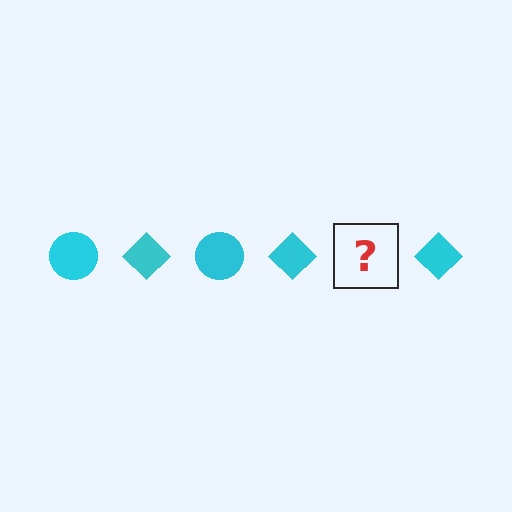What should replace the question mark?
The question mark should be replaced with a cyan circle.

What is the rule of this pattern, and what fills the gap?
The rule is that the pattern cycles through circle, diamond shapes in cyan. The gap should be filled with a cyan circle.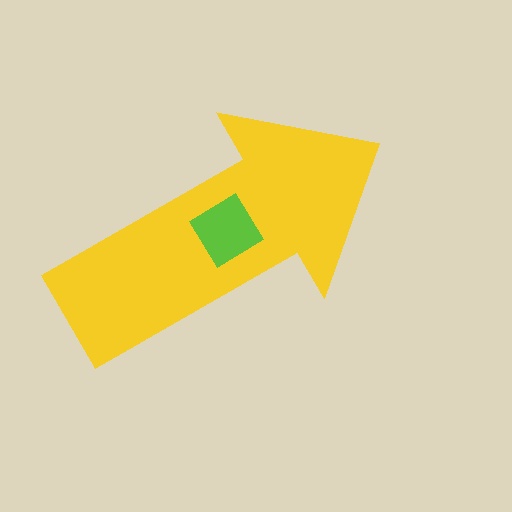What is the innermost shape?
The lime diamond.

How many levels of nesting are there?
2.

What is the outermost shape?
The yellow arrow.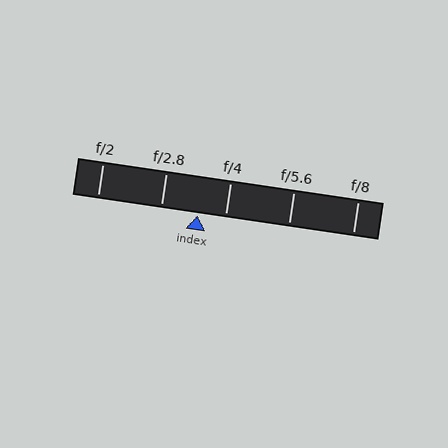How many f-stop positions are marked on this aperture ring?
There are 5 f-stop positions marked.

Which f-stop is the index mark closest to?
The index mark is closest to f/4.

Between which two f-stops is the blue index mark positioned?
The index mark is between f/2.8 and f/4.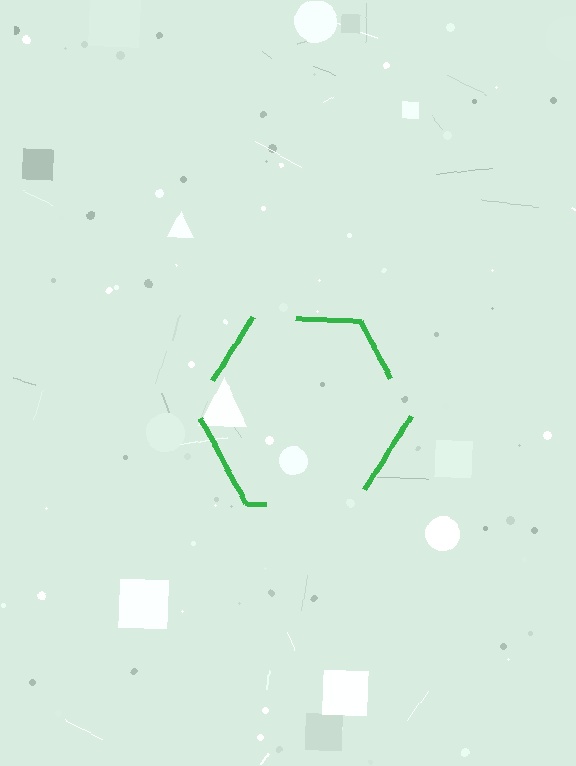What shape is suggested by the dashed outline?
The dashed outline suggests a hexagon.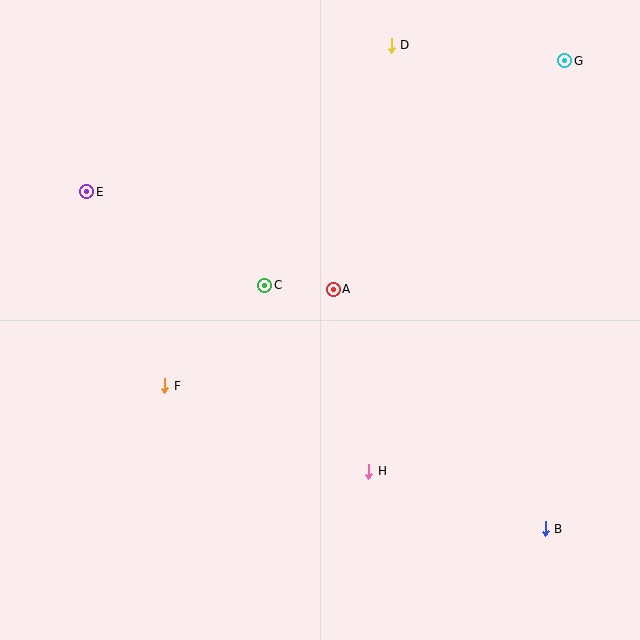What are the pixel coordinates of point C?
Point C is at (265, 285).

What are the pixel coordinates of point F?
Point F is at (165, 386).